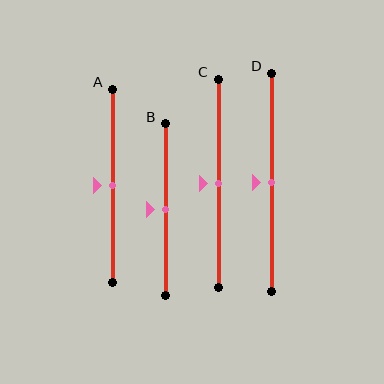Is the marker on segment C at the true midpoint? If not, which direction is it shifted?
Yes, the marker on segment C is at the true midpoint.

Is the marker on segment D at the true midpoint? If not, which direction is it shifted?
Yes, the marker on segment D is at the true midpoint.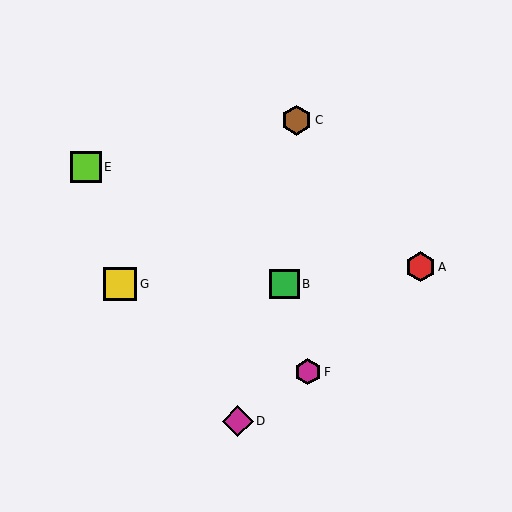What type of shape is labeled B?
Shape B is a green square.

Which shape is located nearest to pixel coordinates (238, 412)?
The magenta diamond (labeled D) at (238, 421) is nearest to that location.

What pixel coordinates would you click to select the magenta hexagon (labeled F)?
Click at (308, 372) to select the magenta hexagon F.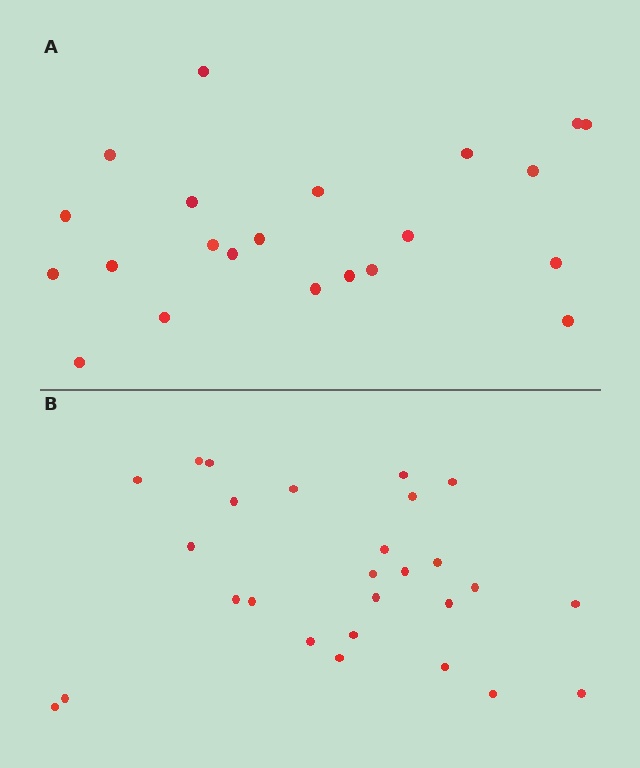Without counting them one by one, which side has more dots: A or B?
Region B (the bottom region) has more dots.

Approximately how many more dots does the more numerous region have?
Region B has about 5 more dots than region A.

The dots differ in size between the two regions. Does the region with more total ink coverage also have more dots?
No. Region A has more total ink coverage because its dots are larger, but region B actually contains more individual dots. Total area can be misleading — the number of items is what matters here.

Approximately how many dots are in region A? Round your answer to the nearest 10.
About 20 dots. (The exact count is 22, which rounds to 20.)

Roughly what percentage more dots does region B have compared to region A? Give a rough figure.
About 25% more.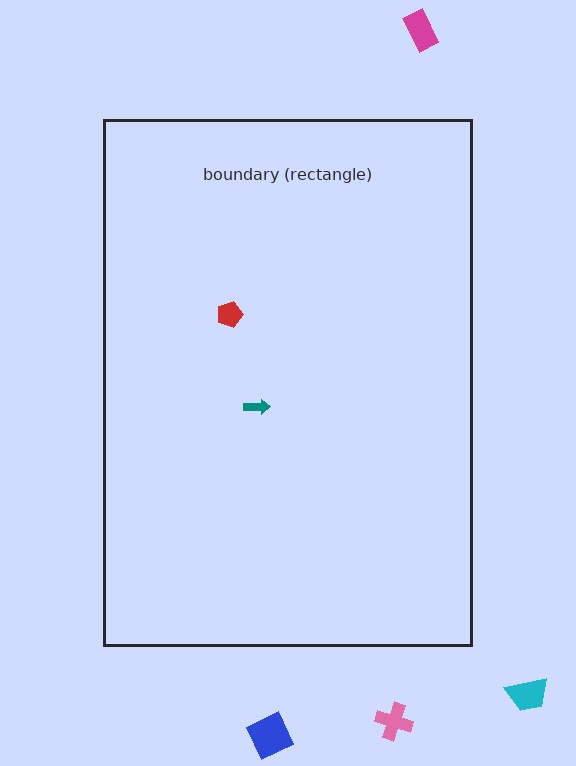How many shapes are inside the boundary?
2 inside, 4 outside.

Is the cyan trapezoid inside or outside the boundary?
Outside.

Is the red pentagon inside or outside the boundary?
Inside.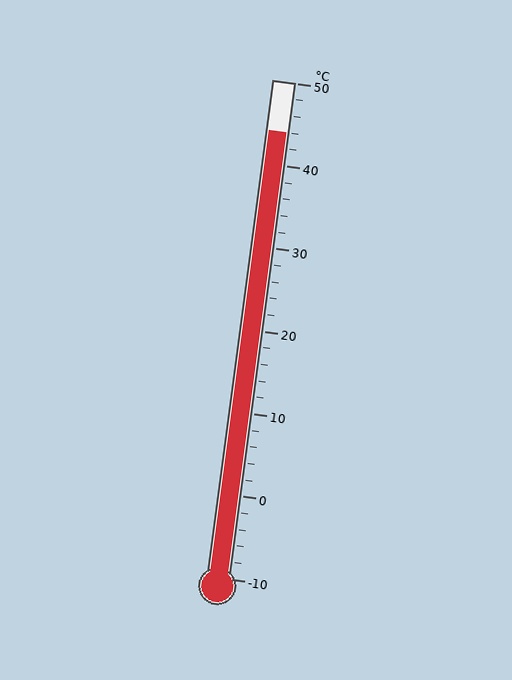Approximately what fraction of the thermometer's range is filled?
The thermometer is filled to approximately 90% of its range.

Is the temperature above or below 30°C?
The temperature is above 30°C.